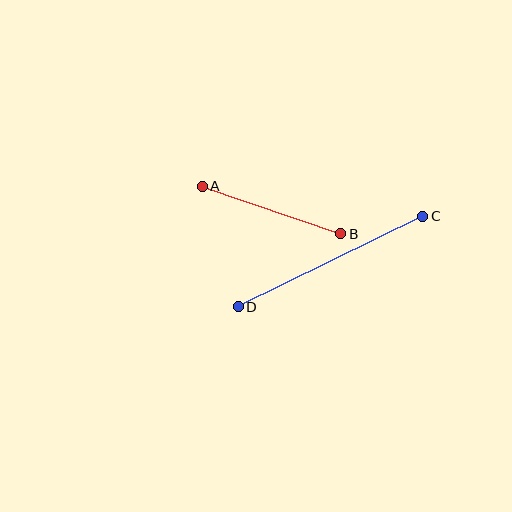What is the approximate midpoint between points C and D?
The midpoint is at approximately (331, 261) pixels.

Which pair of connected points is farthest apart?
Points C and D are farthest apart.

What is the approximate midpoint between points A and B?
The midpoint is at approximately (271, 210) pixels.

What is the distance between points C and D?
The distance is approximately 206 pixels.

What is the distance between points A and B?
The distance is approximately 147 pixels.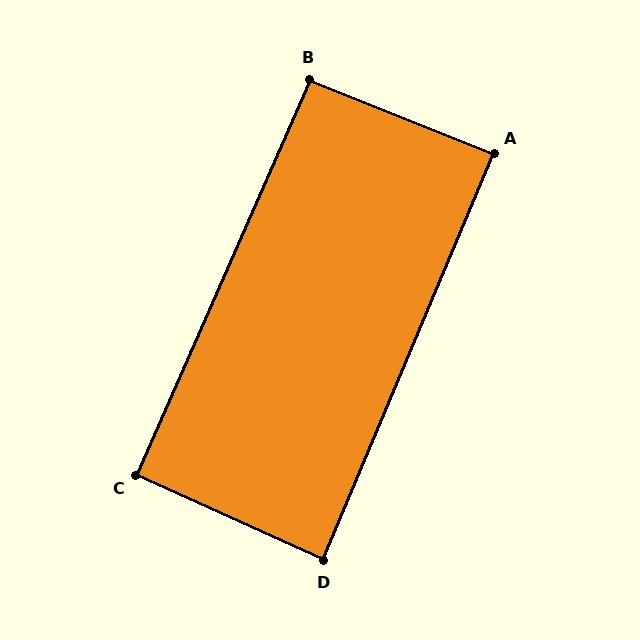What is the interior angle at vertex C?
Approximately 91 degrees (approximately right).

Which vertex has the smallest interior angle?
D, at approximately 88 degrees.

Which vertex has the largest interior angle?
B, at approximately 92 degrees.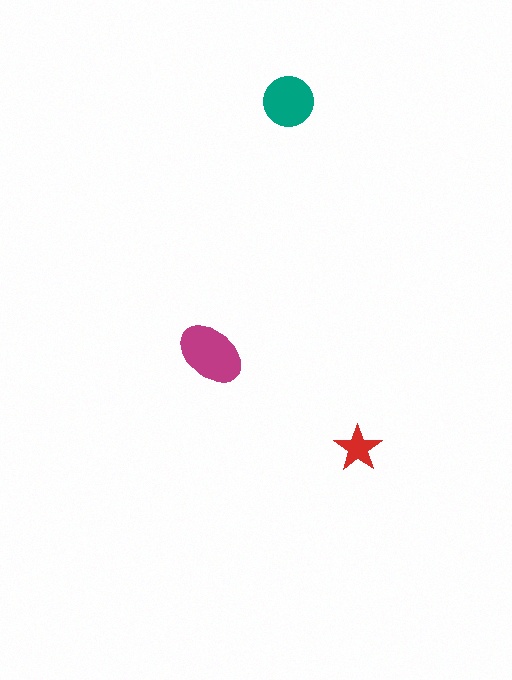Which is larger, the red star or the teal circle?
The teal circle.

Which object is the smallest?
The red star.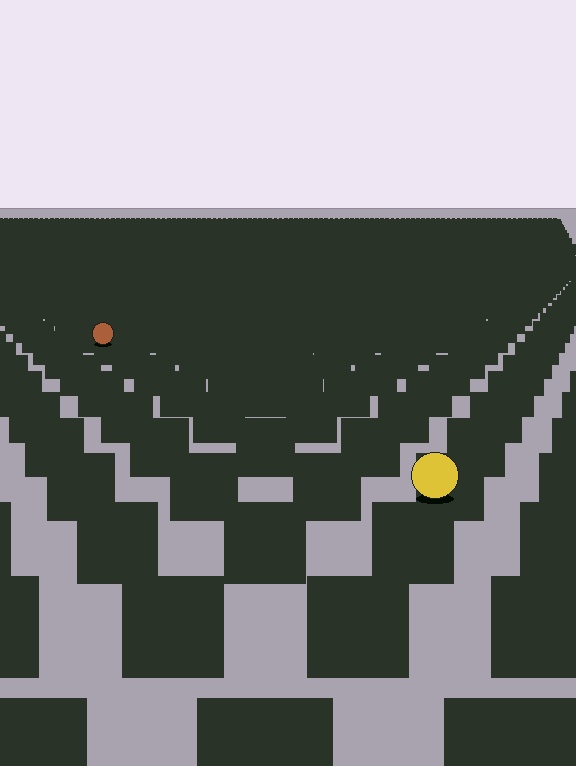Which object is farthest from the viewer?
The brown circle is farthest from the viewer. It appears smaller and the ground texture around it is denser.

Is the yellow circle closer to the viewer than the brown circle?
Yes. The yellow circle is closer — you can tell from the texture gradient: the ground texture is coarser near it.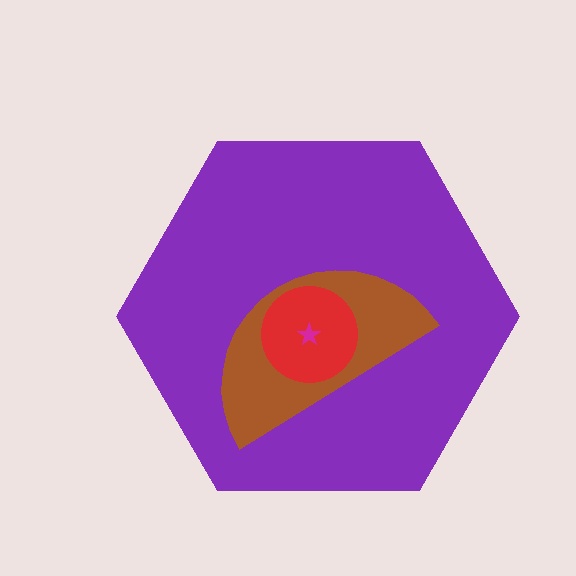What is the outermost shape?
The purple hexagon.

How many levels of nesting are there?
4.